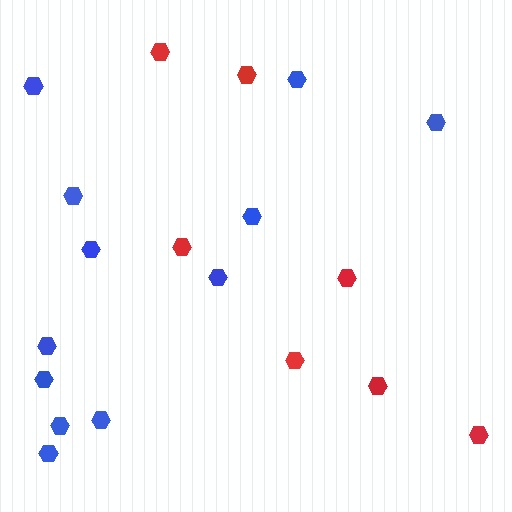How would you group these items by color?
There are 2 groups: one group of blue hexagons (12) and one group of red hexagons (7).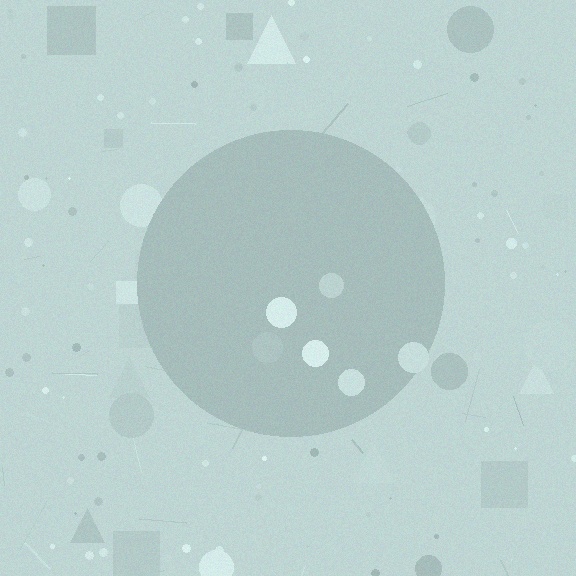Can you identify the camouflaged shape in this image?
The camouflaged shape is a circle.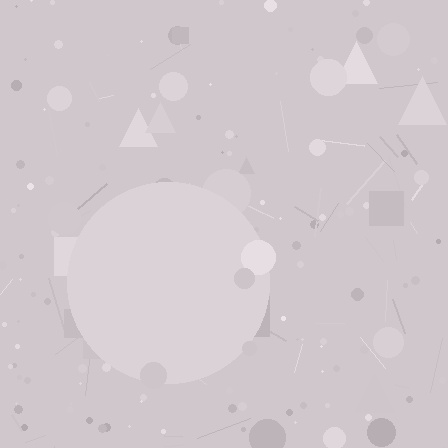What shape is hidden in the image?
A circle is hidden in the image.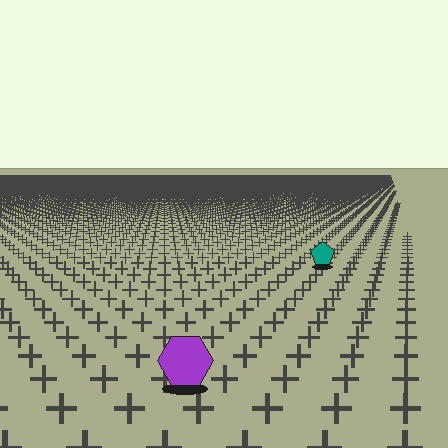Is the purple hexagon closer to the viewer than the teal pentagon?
Yes. The purple hexagon is closer — you can tell from the texture gradient: the ground texture is coarser near it.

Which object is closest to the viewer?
The purple hexagon is closest. The texture marks near it are larger and more spread out.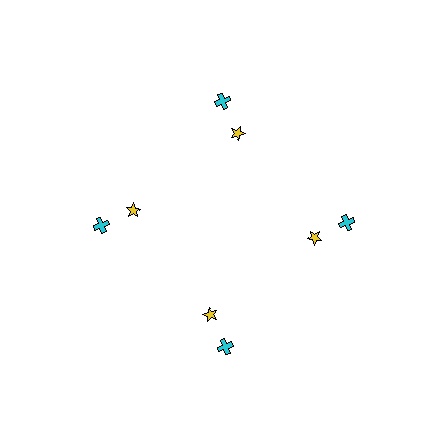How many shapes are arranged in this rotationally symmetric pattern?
There are 8 shapes, arranged in 4 groups of 2.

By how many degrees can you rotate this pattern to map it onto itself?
The pattern maps onto itself every 90 degrees of rotation.